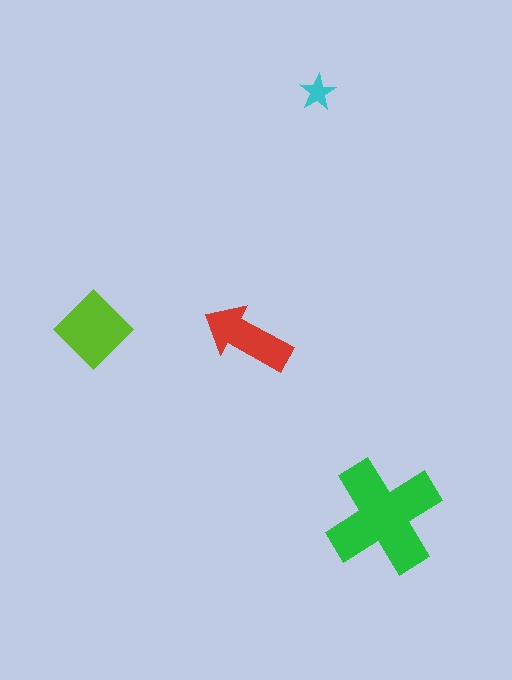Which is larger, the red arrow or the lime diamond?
The lime diamond.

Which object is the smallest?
The cyan star.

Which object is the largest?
The green cross.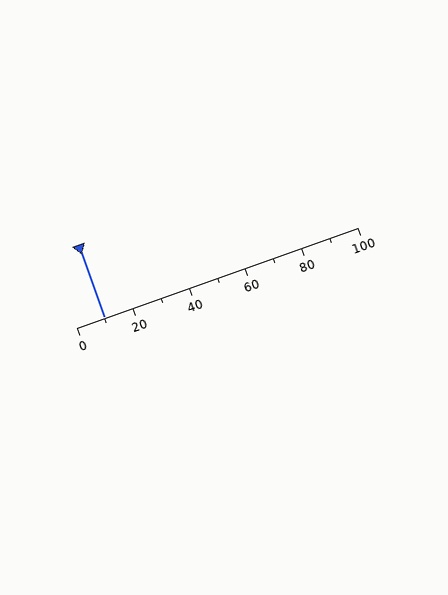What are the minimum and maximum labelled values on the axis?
The axis runs from 0 to 100.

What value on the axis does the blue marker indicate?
The marker indicates approximately 10.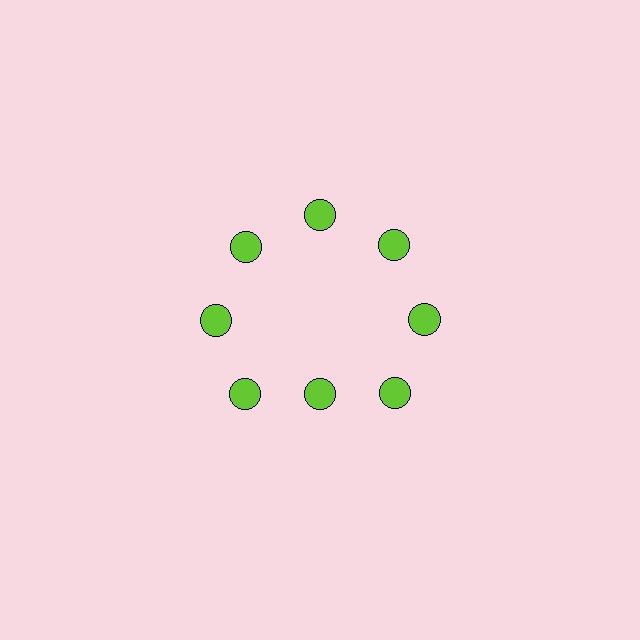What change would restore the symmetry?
The symmetry would be restored by moving it outward, back onto the ring so that all 8 circles sit at equal angles and equal distance from the center.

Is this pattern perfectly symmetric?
No. The 8 lime circles are arranged in a ring, but one element near the 6 o'clock position is pulled inward toward the center, breaking the 8-fold rotational symmetry.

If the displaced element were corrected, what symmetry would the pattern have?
It would have 8-fold rotational symmetry — the pattern would map onto itself every 45 degrees.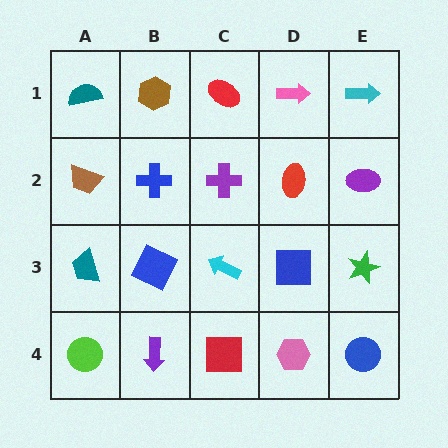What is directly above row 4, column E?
A green star.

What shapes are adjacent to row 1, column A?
A brown trapezoid (row 2, column A), a brown hexagon (row 1, column B).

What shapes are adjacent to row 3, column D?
A red ellipse (row 2, column D), a pink hexagon (row 4, column D), a cyan arrow (row 3, column C), a green star (row 3, column E).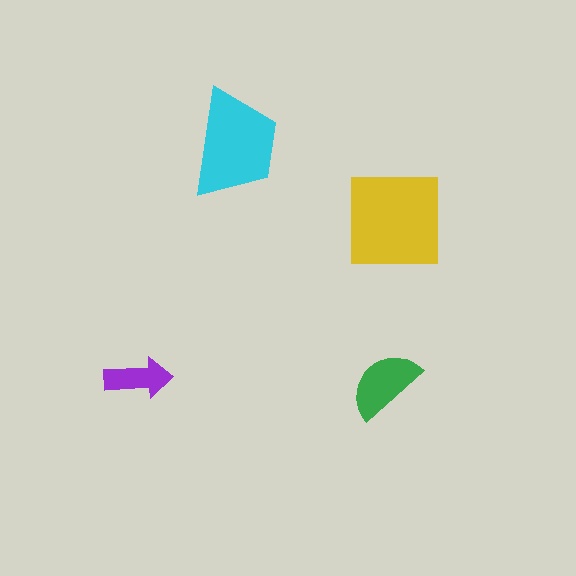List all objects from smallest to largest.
The purple arrow, the green semicircle, the cyan trapezoid, the yellow square.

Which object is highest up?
The cyan trapezoid is topmost.